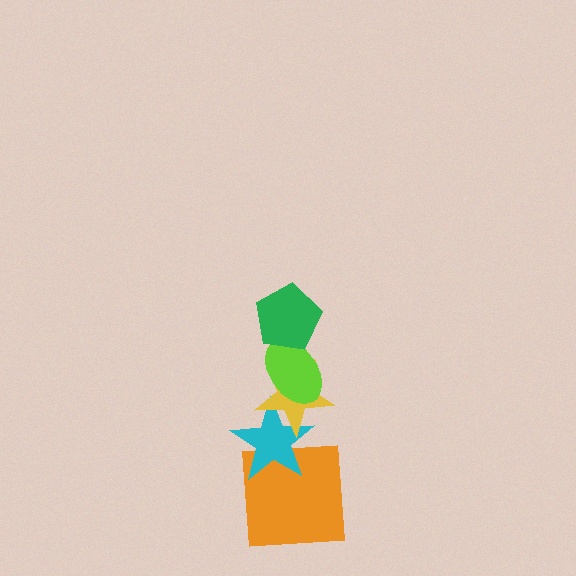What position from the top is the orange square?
The orange square is 5th from the top.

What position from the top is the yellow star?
The yellow star is 3rd from the top.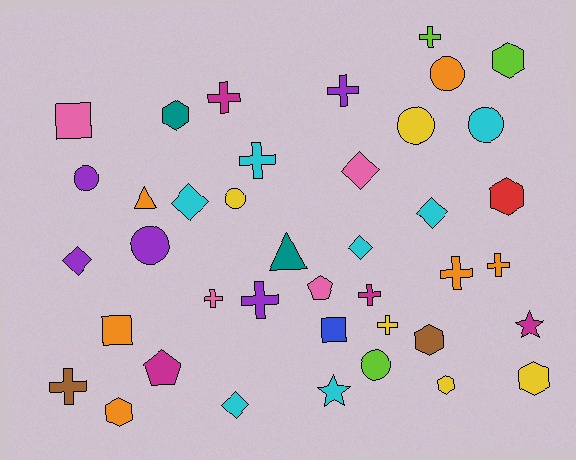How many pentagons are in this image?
There are 2 pentagons.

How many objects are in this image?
There are 40 objects.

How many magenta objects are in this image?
There are 4 magenta objects.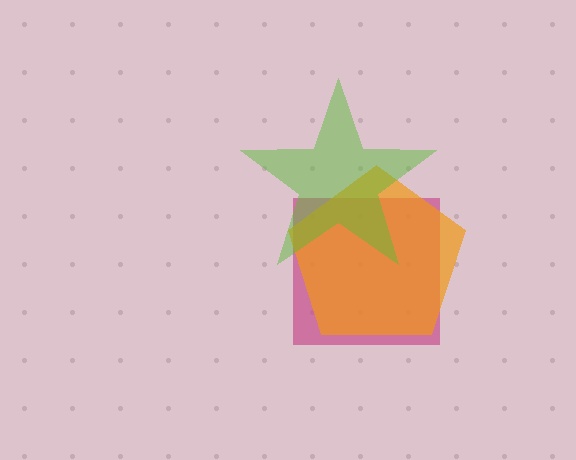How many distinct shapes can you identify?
There are 3 distinct shapes: a magenta square, an orange pentagon, a lime star.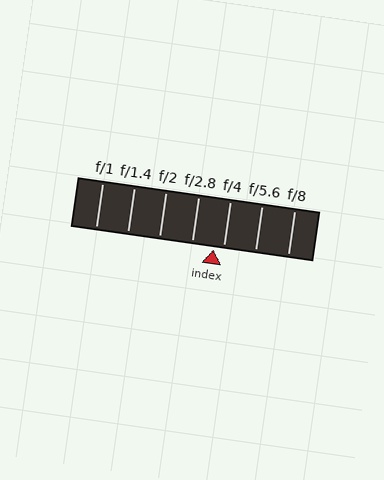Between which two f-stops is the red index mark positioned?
The index mark is between f/2.8 and f/4.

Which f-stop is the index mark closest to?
The index mark is closest to f/4.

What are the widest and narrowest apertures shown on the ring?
The widest aperture shown is f/1 and the narrowest is f/8.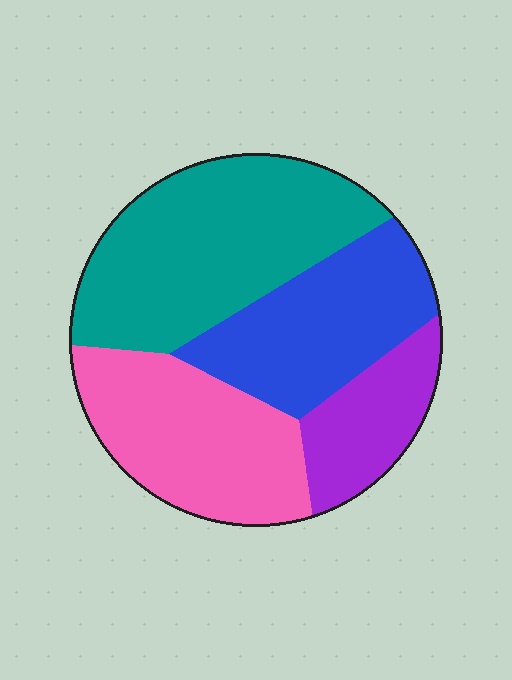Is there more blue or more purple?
Blue.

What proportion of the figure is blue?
Blue takes up between a sixth and a third of the figure.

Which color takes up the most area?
Teal, at roughly 35%.